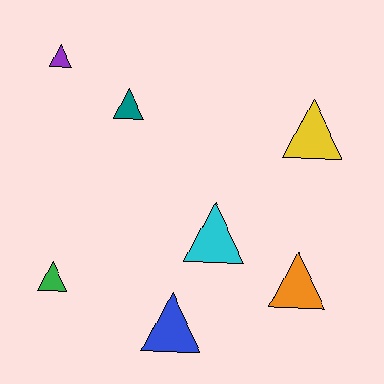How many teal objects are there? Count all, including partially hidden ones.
There is 1 teal object.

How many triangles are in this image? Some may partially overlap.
There are 7 triangles.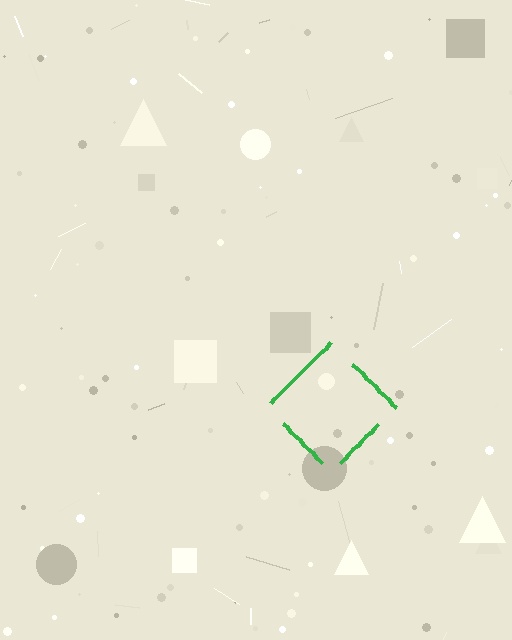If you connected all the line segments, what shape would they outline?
They would outline a diamond.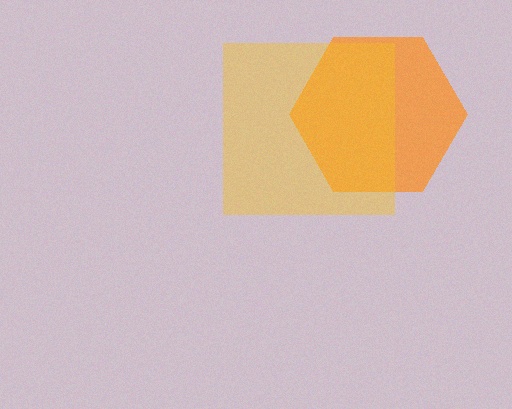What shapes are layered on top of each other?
The layered shapes are: an orange hexagon, a yellow square.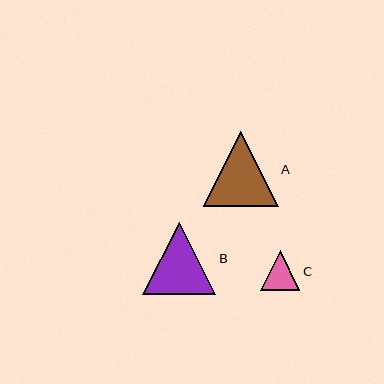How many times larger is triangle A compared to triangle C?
Triangle A is approximately 1.9 times the size of triangle C.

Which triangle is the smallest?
Triangle C is the smallest with a size of approximately 40 pixels.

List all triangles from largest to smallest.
From largest to smallest: A, B, C.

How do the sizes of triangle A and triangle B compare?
Triangle A and triangle B are approximately the same size.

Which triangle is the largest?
Triangle A is the largest with a size of approximately 75 pixels.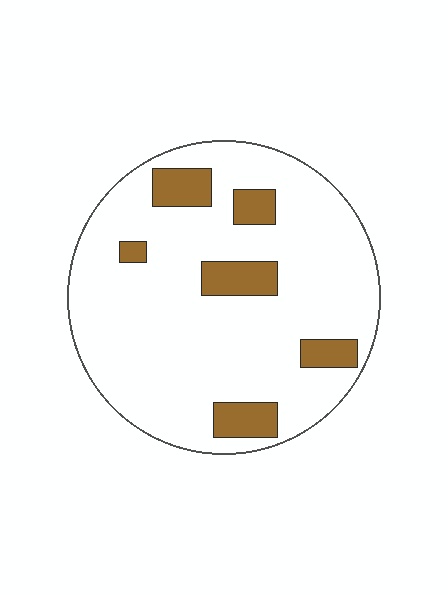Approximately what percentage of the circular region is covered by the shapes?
Approximately 15%.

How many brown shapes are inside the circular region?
6.